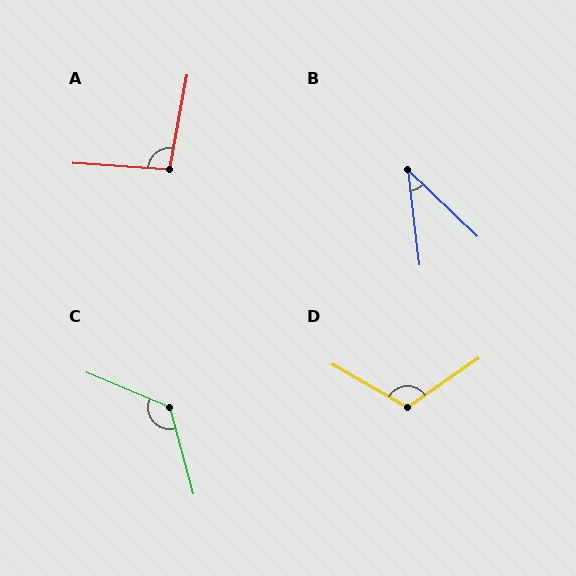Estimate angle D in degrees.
Approximately 115 degrees.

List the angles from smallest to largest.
B (40°), A (96°), D (115°), C (128°).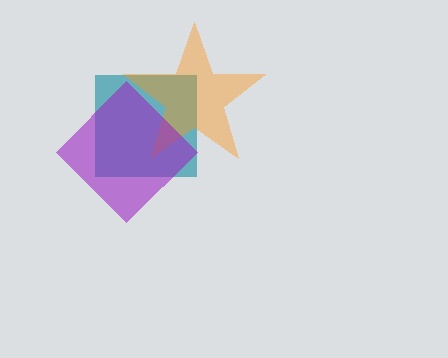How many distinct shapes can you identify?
There are 3 distinct shapes: a teal square, an orange star, a purple diamond.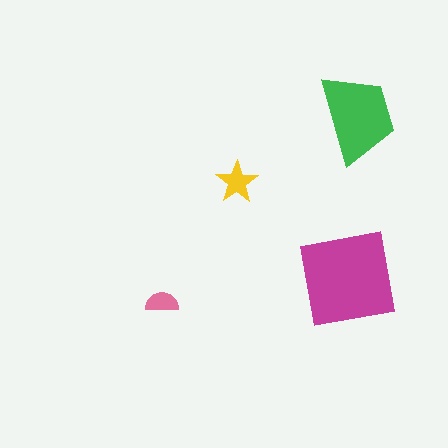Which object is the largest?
The magenta square.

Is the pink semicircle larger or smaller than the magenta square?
Smaller.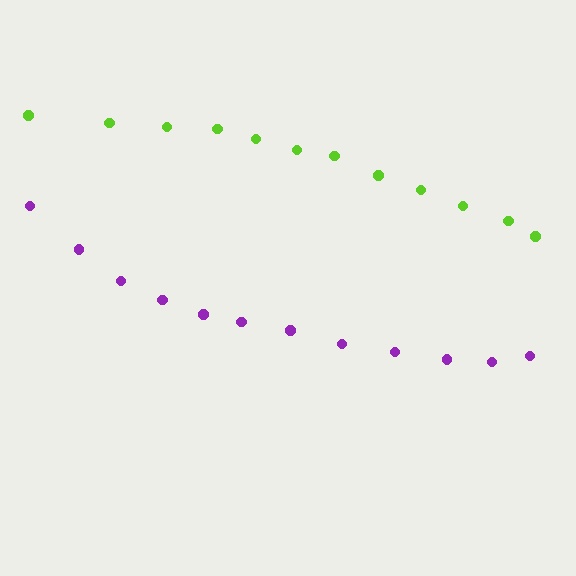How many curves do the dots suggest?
There are 2 distinct paths.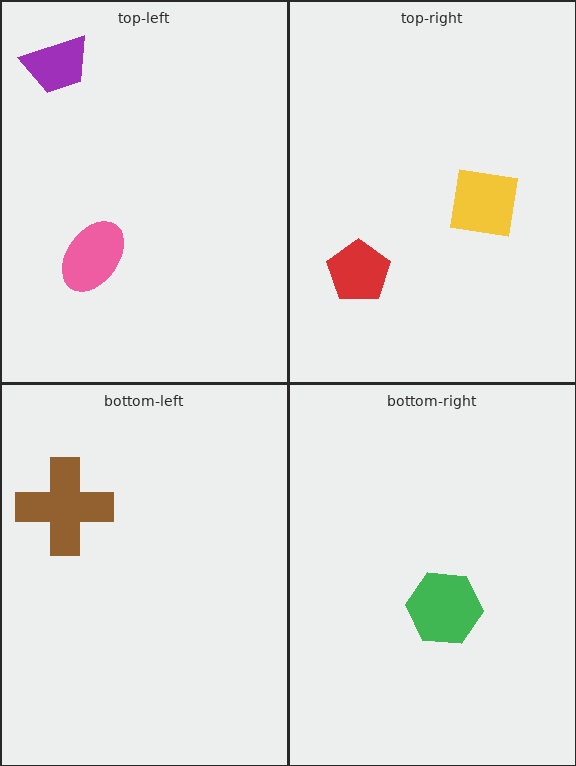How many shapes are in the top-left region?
2.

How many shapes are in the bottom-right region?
1.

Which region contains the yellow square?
The top-right region.